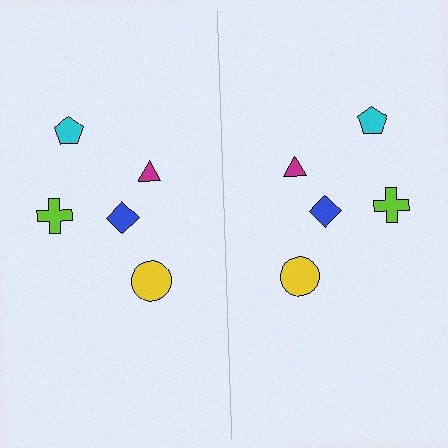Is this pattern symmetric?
Yes, this pattern has bilateral (reflection) symmetry.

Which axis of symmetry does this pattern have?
The pattern has a vertical axis of symmetry running through the center of the image.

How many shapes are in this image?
There are 10 shapes in this image.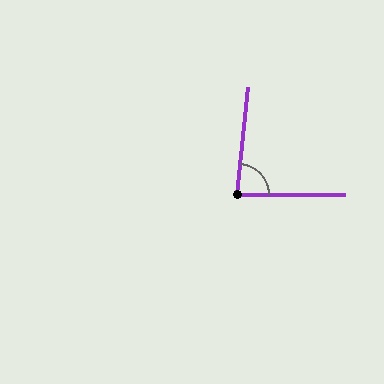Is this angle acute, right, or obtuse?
It is acute.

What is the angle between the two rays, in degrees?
Approximately 84 degrees.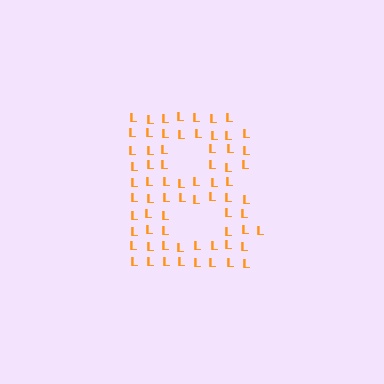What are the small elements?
The small elements are letter L's.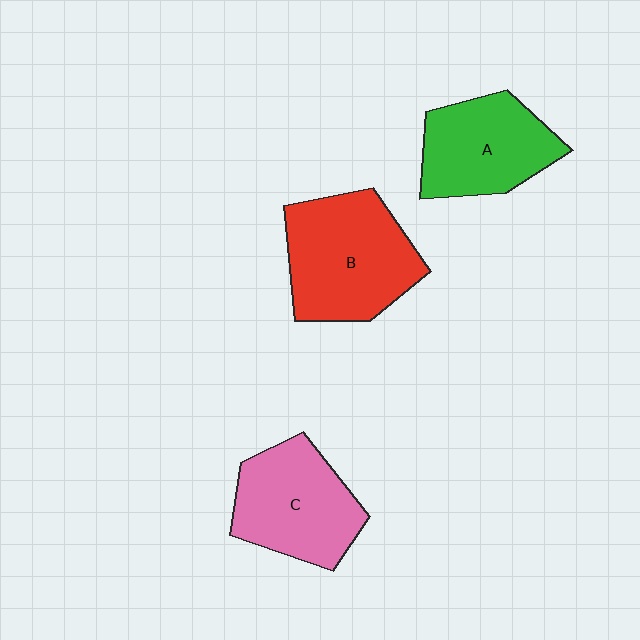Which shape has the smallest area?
Shape A (green).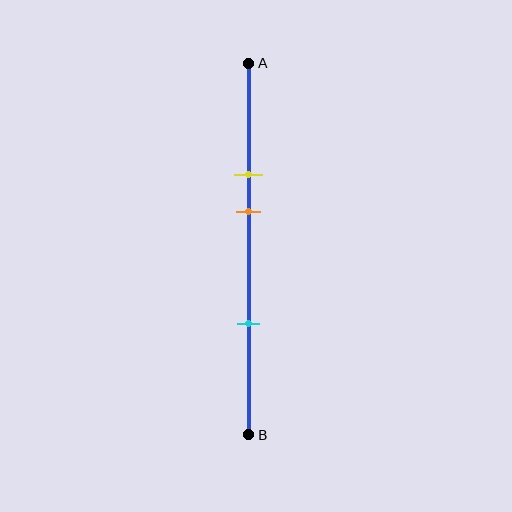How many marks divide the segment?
There are 3 marks dividing the segment.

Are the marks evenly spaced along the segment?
No, the marks are not evenly spaced.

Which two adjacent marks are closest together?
The yellow and orange marks are the closest adjacent pair.